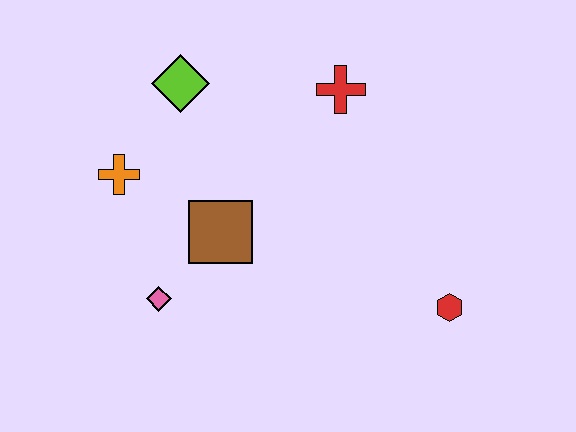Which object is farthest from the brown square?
The red hexagon is farthest from the brown square.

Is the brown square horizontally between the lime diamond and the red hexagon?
Yes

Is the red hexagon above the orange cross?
No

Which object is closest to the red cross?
The lime diamond is closest to the red cross.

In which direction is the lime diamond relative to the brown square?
The lime diamond is above the brown square.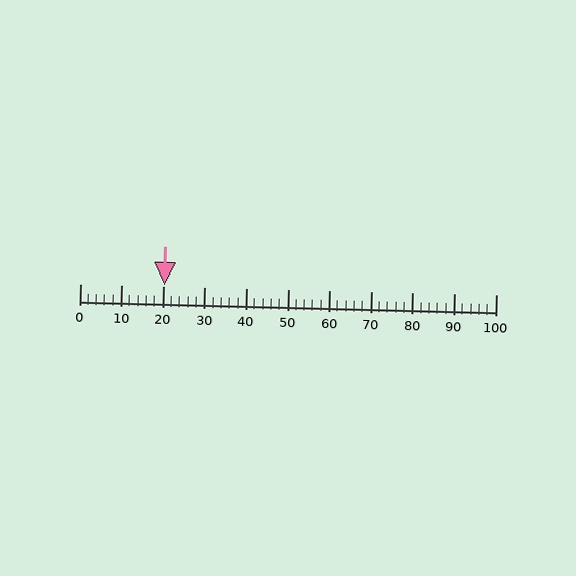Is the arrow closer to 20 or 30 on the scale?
The arrow is closer to 20.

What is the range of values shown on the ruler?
The ruler shows values from 0 to 100.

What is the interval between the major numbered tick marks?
The major tick marks are spaced 10 units apart.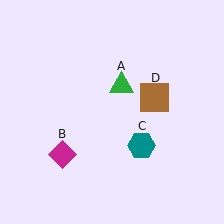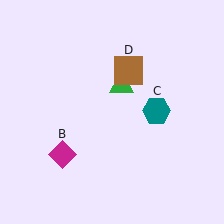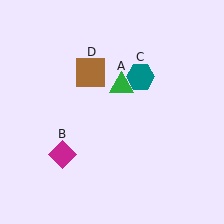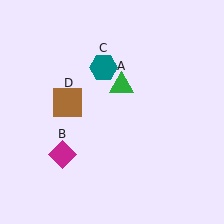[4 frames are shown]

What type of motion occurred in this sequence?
The teal hexagon (object C), brown square (object D) rotated counterclockwise around the center of the scene.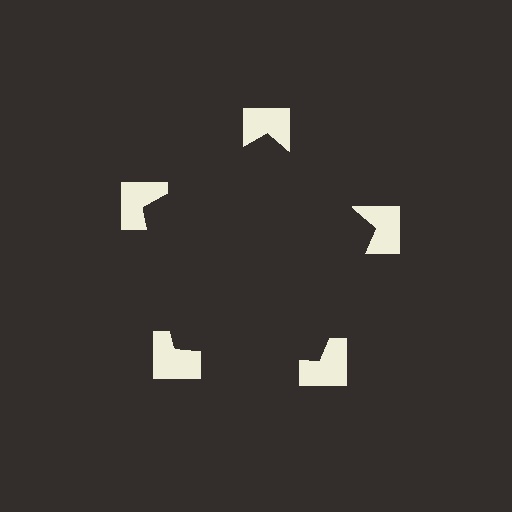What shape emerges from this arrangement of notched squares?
An illusory pentagon — its edges are inferred from the aligned wedge cuts in the notched squares, not physically drawn.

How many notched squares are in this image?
There are 5 — one at each vertex of the illusory pentagon.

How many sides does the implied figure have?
5 sides.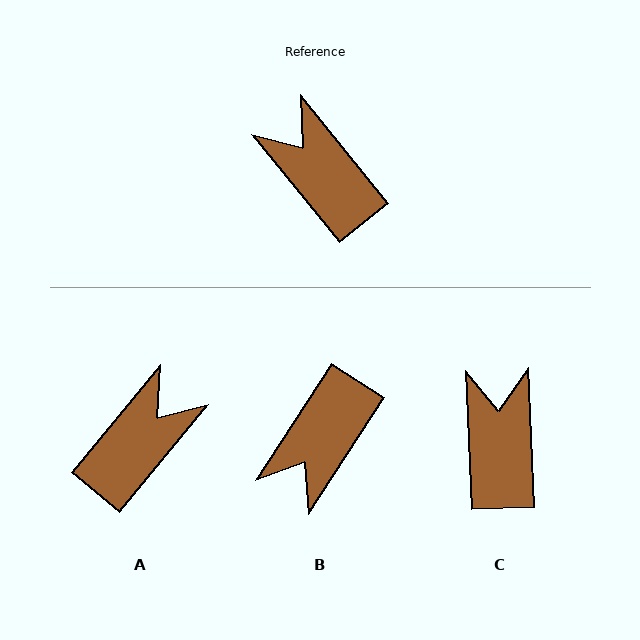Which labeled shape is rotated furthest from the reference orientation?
B, about 108 degrees away.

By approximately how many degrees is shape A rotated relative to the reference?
Approximately 78 degrees clockwise.